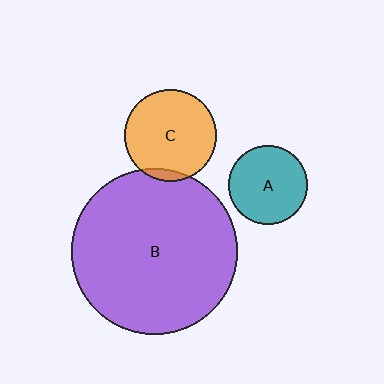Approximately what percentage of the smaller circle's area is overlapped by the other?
Approximately 5%.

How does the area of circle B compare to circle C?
Approximately 3.3 times.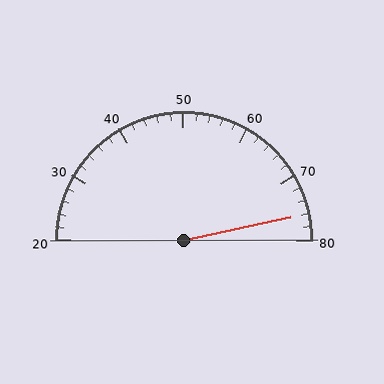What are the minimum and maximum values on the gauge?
The gauge ranges from 20 to 80.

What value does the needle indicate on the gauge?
The needle indicates approximately 76.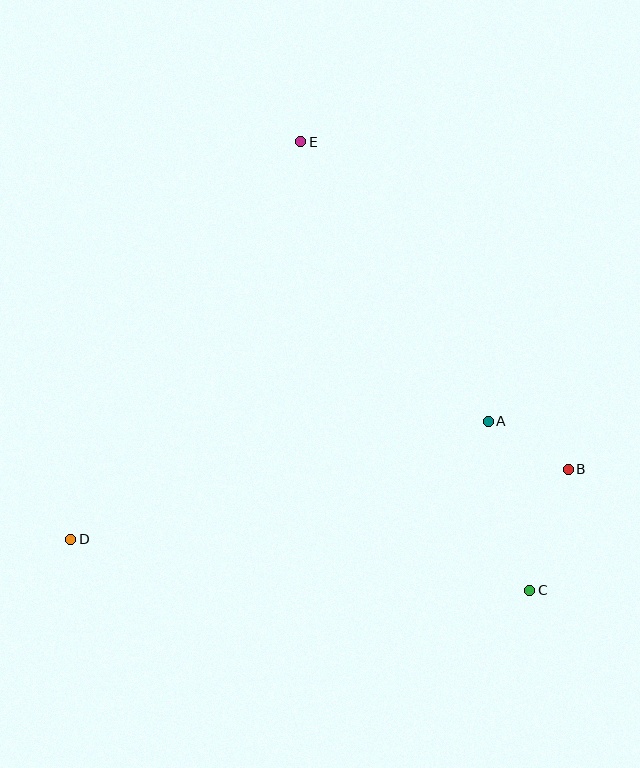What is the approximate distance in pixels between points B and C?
The distance between B and C is approximately 127 pixels.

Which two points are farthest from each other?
Points C and E are farthest from each other.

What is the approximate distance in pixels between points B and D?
The distance between B and D is approximately 503 pixels.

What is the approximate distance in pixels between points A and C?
The distance between A and C is approximately 174 pixels.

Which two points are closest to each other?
Points A and B are closest to each other.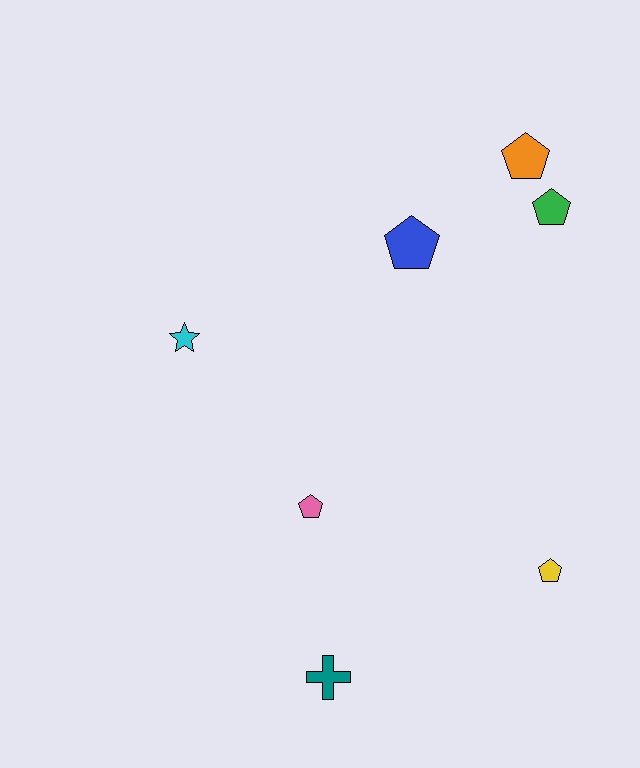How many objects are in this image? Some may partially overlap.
There are 7 objects.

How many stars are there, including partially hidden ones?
There is 1 star.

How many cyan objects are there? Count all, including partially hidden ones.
There is 1 cyan object.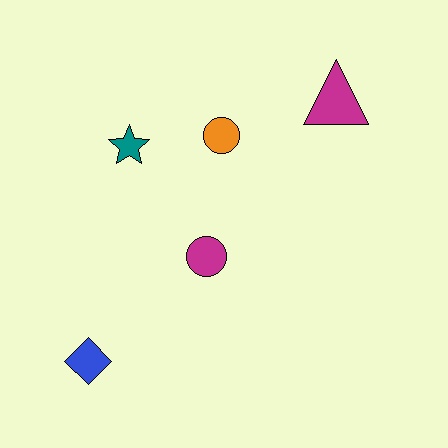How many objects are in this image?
There are 5 objects.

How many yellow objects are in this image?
There are no yellow objects.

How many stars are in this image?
There is 1 star.